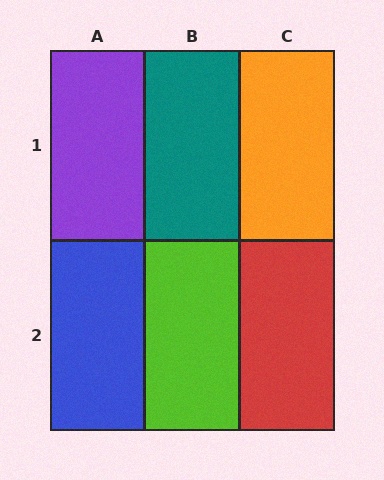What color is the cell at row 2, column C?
Red.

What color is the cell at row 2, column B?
Lime.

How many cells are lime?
1 cell is lime.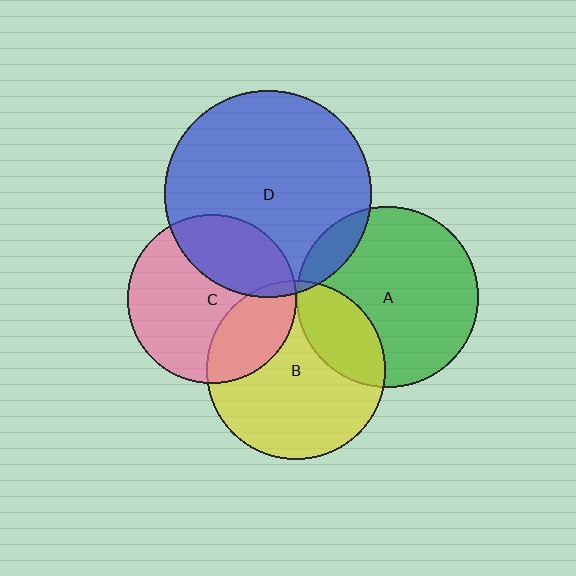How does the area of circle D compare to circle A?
Approximately 1.3 times.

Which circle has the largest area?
Circle D (blue).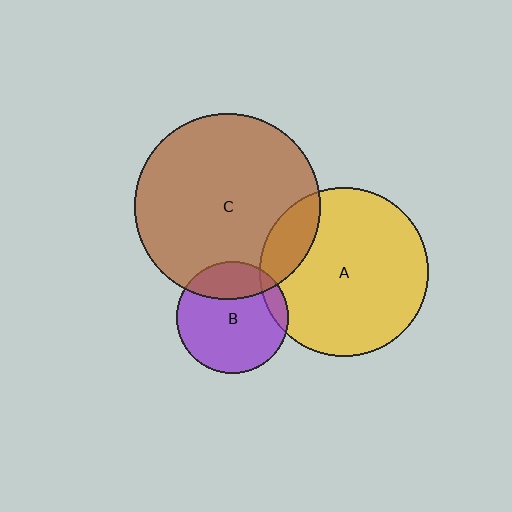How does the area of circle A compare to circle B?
Approximately 2.3 times.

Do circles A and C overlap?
Yes.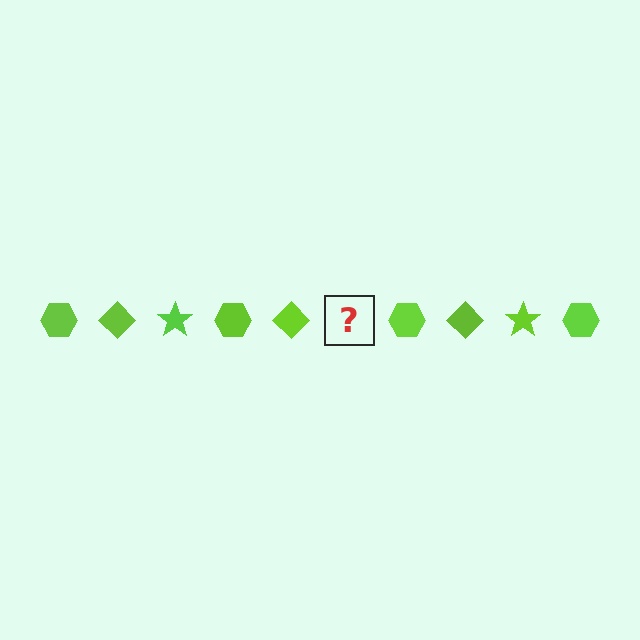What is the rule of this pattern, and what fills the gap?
The rule is that the pattern cycles through hexagon, diamond, star shapes in lime. The gap should be filled with a lime star.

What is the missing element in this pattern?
The missing element is a lime star.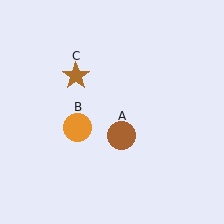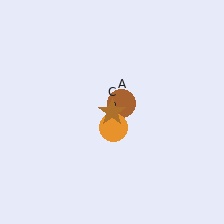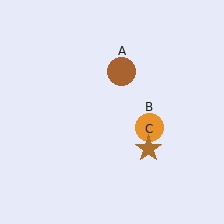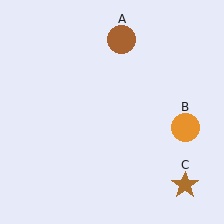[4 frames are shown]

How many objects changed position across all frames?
3 objects changed position: brown circle (object A), orange circle (object B), brown star (object C).